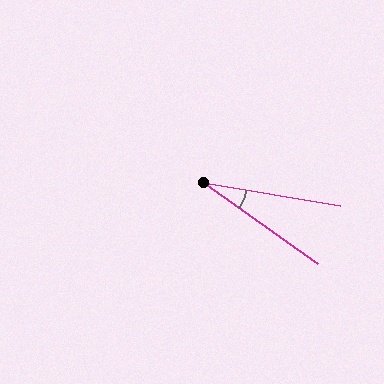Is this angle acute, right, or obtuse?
It is acute.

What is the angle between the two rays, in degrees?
Approximately 26 degrees.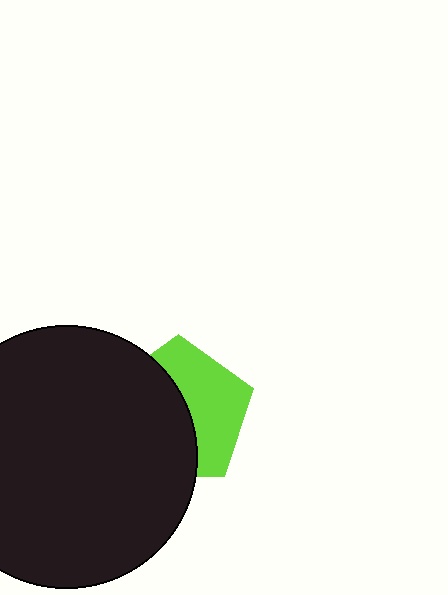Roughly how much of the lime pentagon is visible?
About half of it is visible (roughly 46%).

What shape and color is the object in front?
The object in front is a black circle.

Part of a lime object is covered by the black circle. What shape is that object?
It is a pentagon.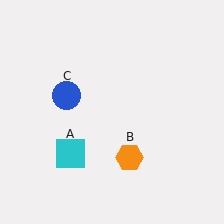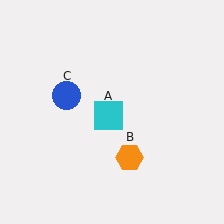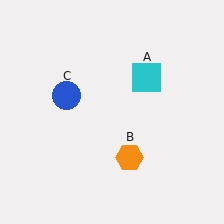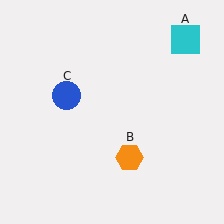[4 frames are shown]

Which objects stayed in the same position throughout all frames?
Orange hexagon (object B) and blue circle (object C) remained stationary.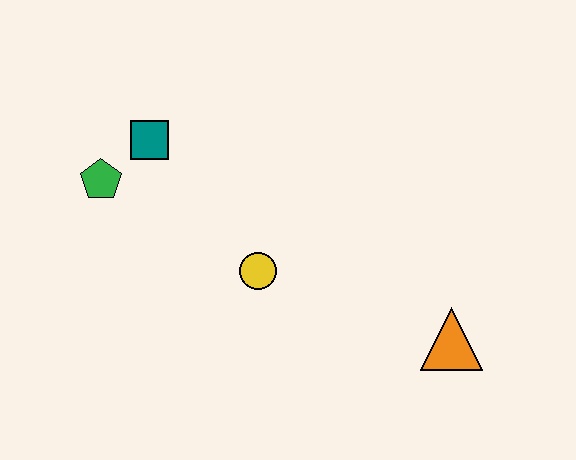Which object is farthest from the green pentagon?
The orange triangle is farthest from the green pentagon.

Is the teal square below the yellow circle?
No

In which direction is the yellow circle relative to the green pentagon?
The yellow circle is to the right of the green pentagon.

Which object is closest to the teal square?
The green pentagon is closest to the teal square.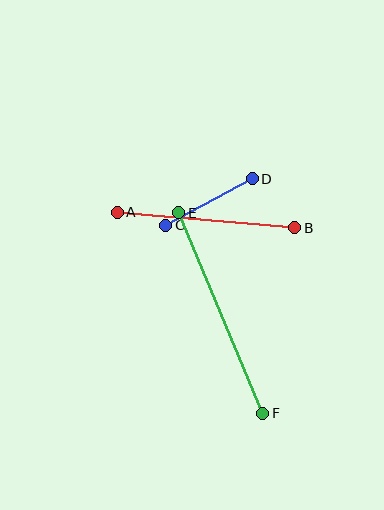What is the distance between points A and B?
The distance is approximately 178 pixels.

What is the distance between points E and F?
The distance is approximately 217 pixels.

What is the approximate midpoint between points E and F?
The midpoint is at approximately (221, 313) pixels.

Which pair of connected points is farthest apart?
Points E and F are farthest apart.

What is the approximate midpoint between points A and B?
The midpoint is at approximately (206, 220) pixels.